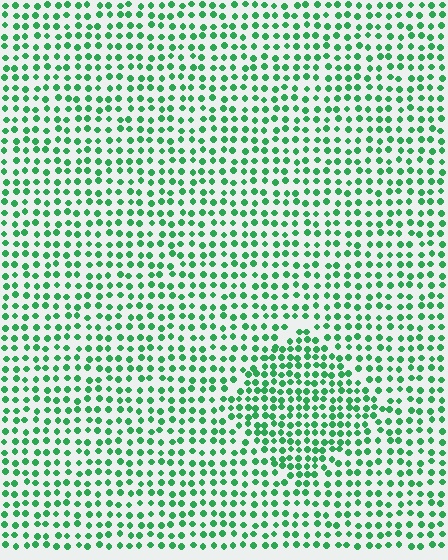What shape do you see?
I see a diamond.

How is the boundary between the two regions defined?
The boundary is defined by a change in element density (approximately 1.5x ratio). All elements are the same color, size, and shape.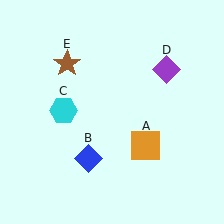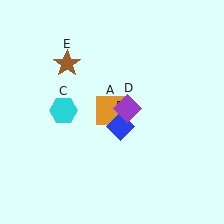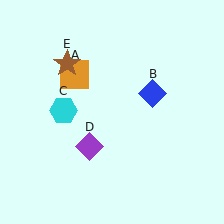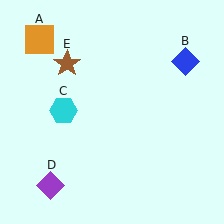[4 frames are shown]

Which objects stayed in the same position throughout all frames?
Cyan hexagon (object C) and brown star (object E) remained stationary.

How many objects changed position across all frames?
3 objects changed position: orange square (object A), blue diamond (object B), purple diamond (object D).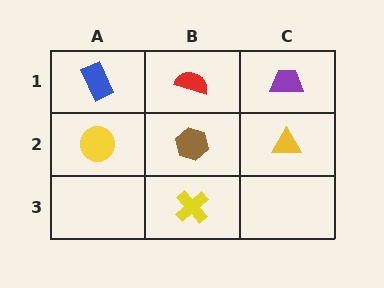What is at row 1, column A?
A blue rectangle.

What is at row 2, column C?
A yellow triangle.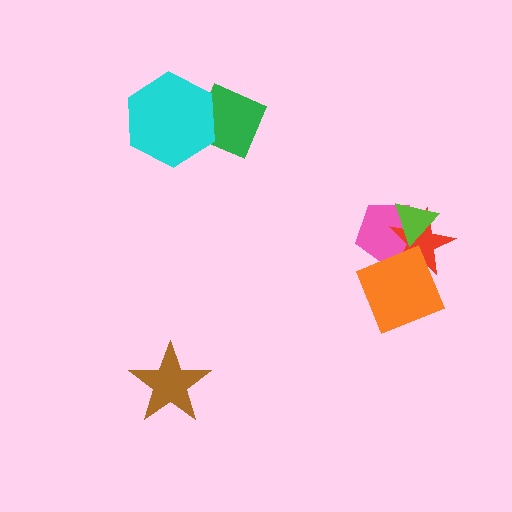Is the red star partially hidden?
Yes, it is partially covered by another shape.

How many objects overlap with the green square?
1 object overlaps with the green square.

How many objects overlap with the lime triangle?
2 objects overlap with the lime triangle.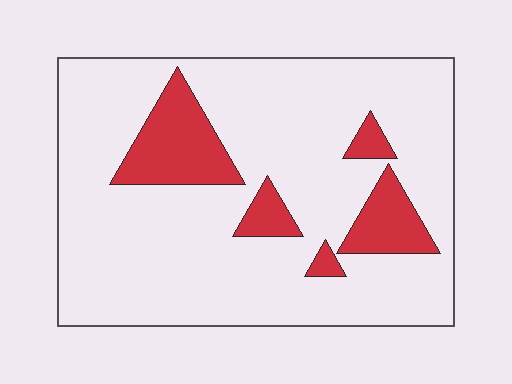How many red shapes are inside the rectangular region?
5.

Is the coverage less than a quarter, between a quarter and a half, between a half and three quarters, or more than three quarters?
Less than a quarter.